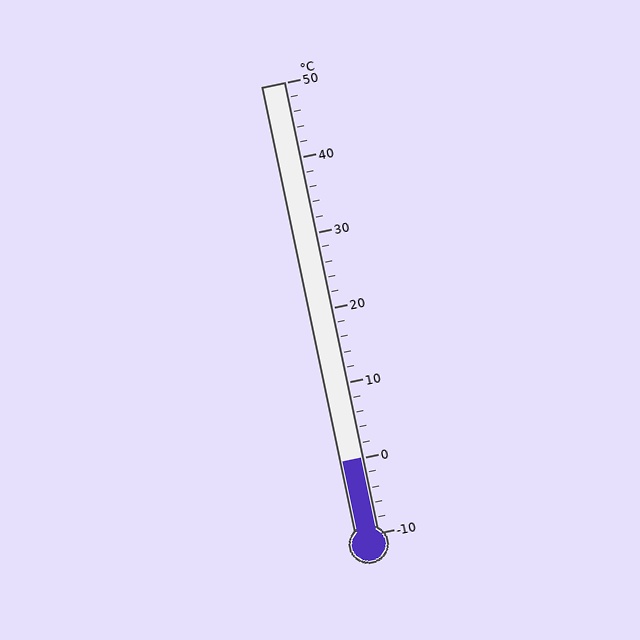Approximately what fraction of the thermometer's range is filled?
The thermometer is filled to approximately 15% of its range.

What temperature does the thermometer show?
The thermometer shows approximately 0°C.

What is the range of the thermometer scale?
The thermometer scale ranges from -10°C to 50°C.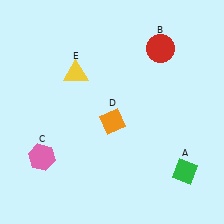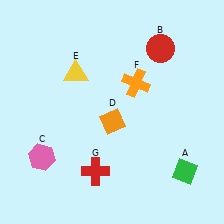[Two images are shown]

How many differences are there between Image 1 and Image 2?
There are 2 differences between the two images.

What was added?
An orange cross (F), a red cross (G) were added in Image 2.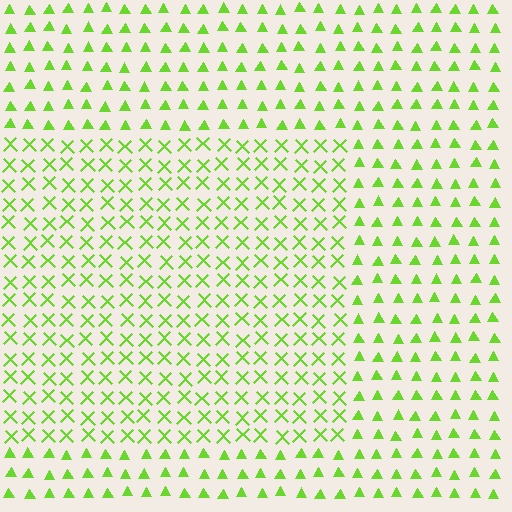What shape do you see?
I see a rectangle.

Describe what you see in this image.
The image is filled with small lime elements arranged in a uniform grid. A rectangle-shaped region contains X marks, while the surrounding area contains triangles. The boundary is defined purely by the change in element shape.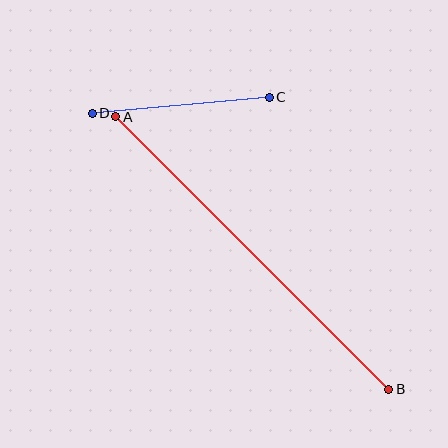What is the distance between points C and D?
The distance is approximately 178 pixels.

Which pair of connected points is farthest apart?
Points A and B are farthest apart.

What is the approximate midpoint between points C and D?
The midpoint is at approximately (181, 105) pixels.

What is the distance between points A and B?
The distance is approximately 386 pixels.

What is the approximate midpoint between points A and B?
The midpoint is at approximately (252, 253) pixels.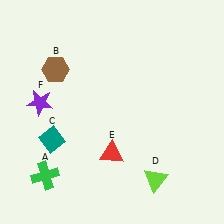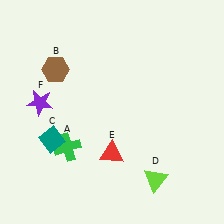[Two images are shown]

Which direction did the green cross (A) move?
The green cross (A) moved up.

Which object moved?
The green cross (A) moved up.